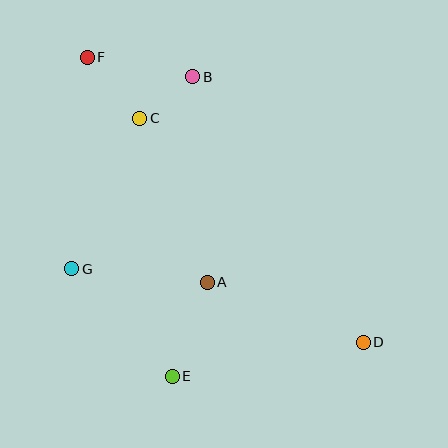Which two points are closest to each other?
Points B and C are closest to each other.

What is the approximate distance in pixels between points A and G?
The distance between A and G is approximately 136 pixels.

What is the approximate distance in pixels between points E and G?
The distance between E and G is approximately 147 pixels.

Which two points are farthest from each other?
Points D and F are farthest from each other.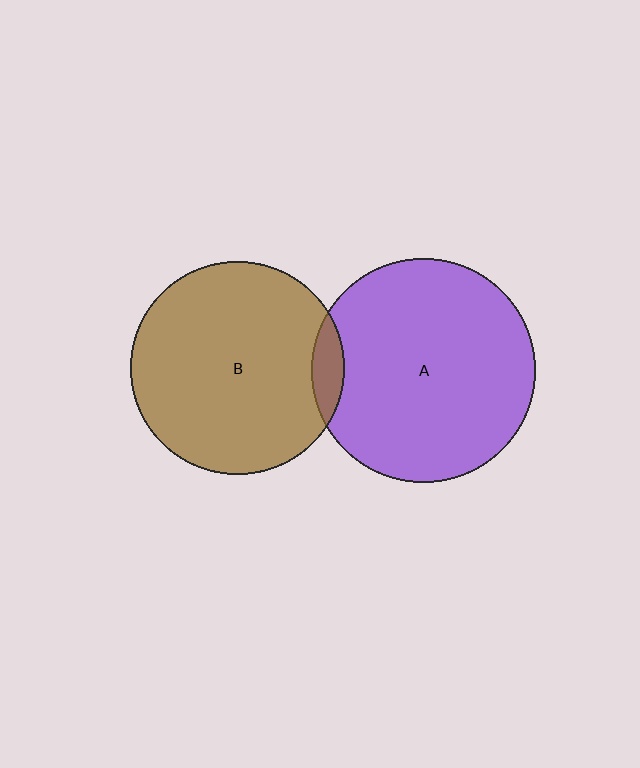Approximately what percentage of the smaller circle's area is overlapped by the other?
Approximately 5%.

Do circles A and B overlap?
Yes.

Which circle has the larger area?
Circle A (purple).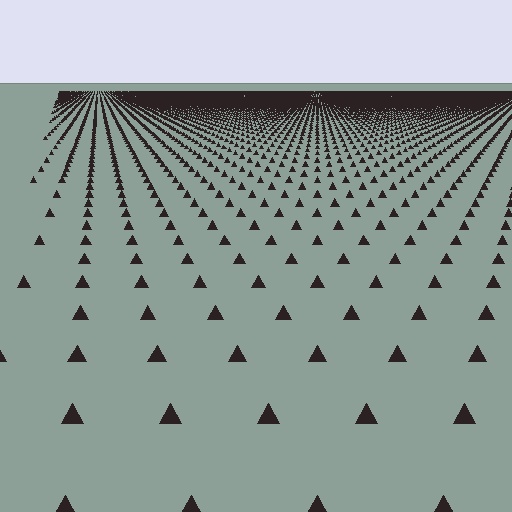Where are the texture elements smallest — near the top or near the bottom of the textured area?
Near the top.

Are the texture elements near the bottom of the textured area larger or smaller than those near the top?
Larger. Near the bottom, elements are closer to the viewer and appear at a bigger on-screen size.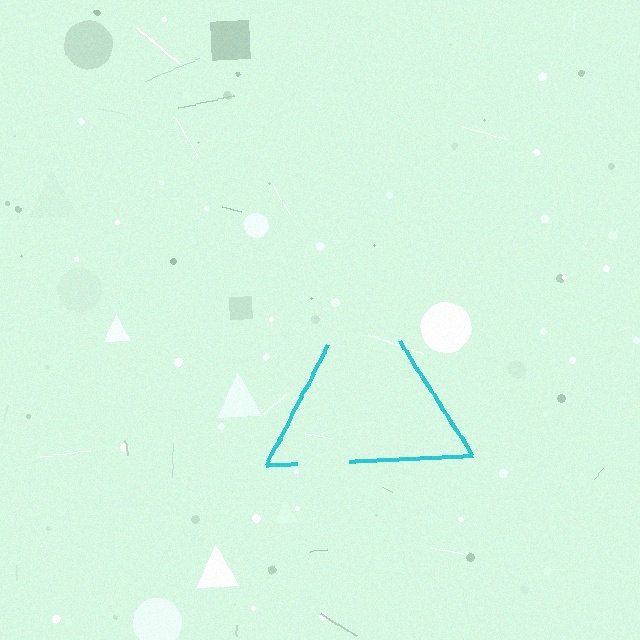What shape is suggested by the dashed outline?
The dashed outline suggests a triangle.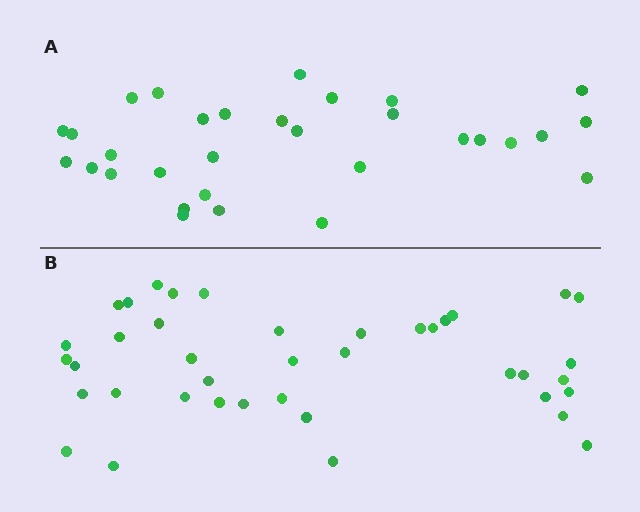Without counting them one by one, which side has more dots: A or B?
Region B (the bottom region) has more dots.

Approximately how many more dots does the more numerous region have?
Region B has roughly 8 or so more dots than region A.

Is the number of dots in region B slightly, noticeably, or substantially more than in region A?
Region B has noticeably more, but not dramatically so. The ratio is roughly 1.3 to 1.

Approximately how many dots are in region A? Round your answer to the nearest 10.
About 30 dots. (The exact count is 31, which rounds to 30.)